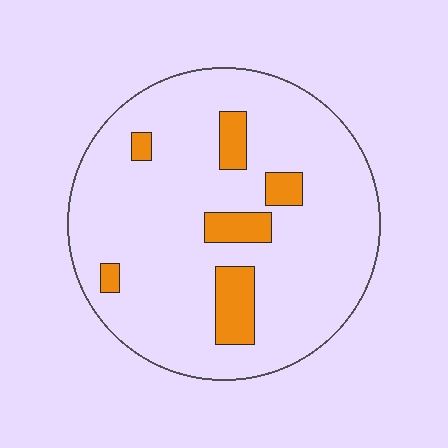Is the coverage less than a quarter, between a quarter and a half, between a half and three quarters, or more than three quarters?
Less than a quarter.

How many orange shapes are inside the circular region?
6.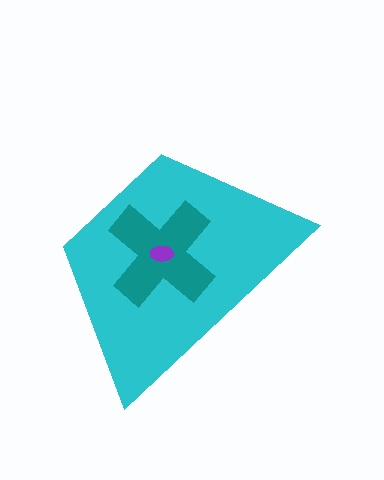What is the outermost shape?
The cyan trapezoid.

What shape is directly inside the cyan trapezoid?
The teal cross.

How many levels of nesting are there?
3.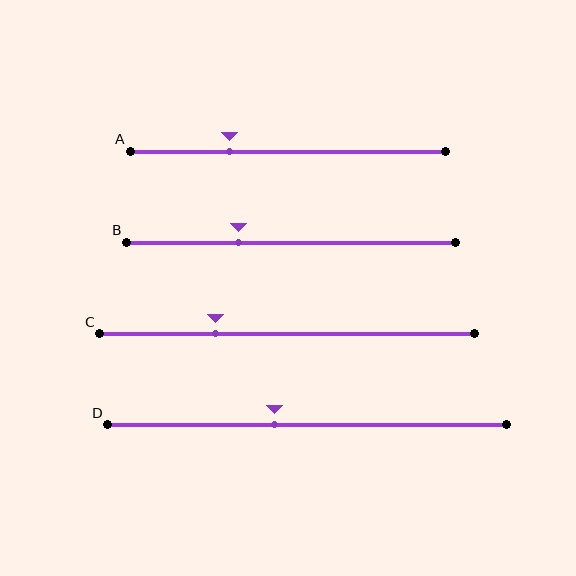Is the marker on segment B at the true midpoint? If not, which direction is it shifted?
No, the marker on segment B is shifted to the left by about 16% of the segment length.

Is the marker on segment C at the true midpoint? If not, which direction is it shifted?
No, the marker on segment C is shifted to the left by about 19% of the segment length.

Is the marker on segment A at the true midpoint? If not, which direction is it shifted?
No, the marker on segment A is shifted to the left by about 18% of the segment length.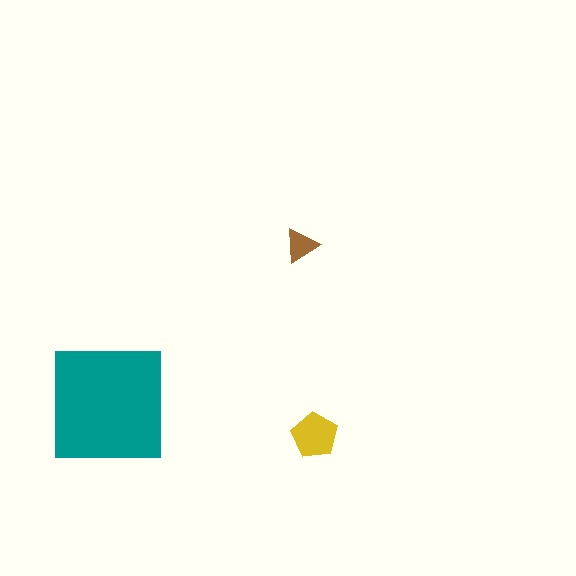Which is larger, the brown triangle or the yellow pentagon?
The yellow pentagon.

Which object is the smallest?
The brown triangle.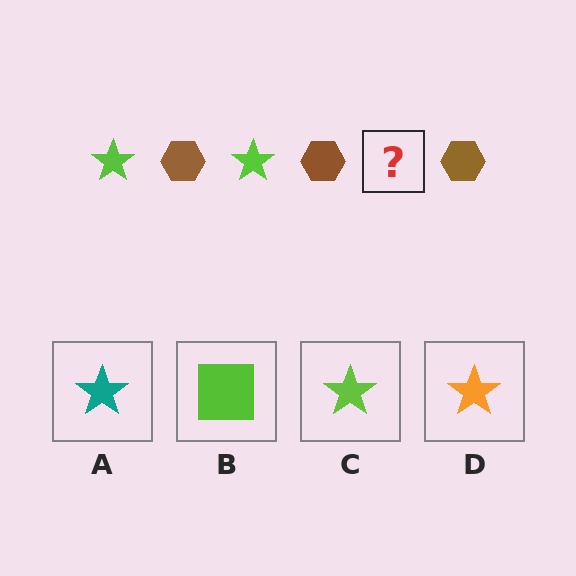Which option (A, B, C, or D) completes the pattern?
C.